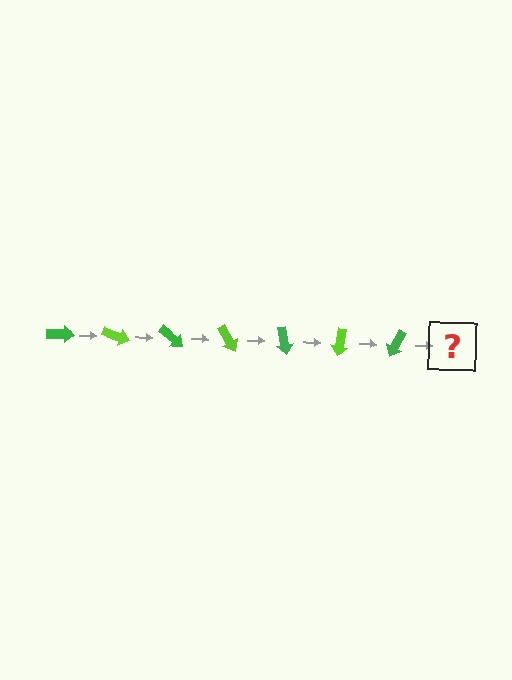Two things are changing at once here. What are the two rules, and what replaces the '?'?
The two rules are that it rotates 20 degrees each step and the color cycles through green and lime. The '?' should be a lime arrow, rotated 140 degrees from the start.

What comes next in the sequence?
The next element should be a lime arrow, rotated 140 degrees from the start.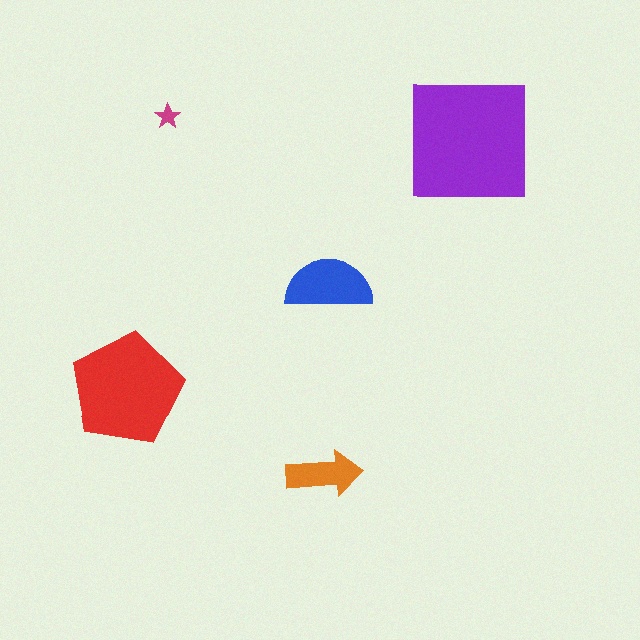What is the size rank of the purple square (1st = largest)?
1st.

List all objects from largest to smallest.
The purple square, the red pentagon, the blue semicircle, the orange arrow, the magenta star.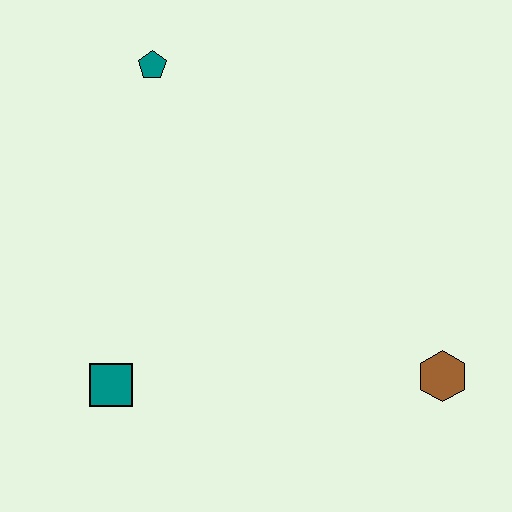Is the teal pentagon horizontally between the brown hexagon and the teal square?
Yes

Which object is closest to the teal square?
The teal pentagon is closest to the teal square.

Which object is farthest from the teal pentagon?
The brown hexagon is farthest from the teal pentagon.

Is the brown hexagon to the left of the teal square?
No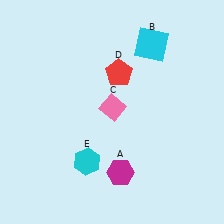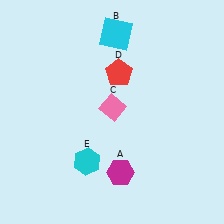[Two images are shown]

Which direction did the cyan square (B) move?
The cyan square (B) moved left.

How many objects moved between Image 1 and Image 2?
1 object moved between the two images.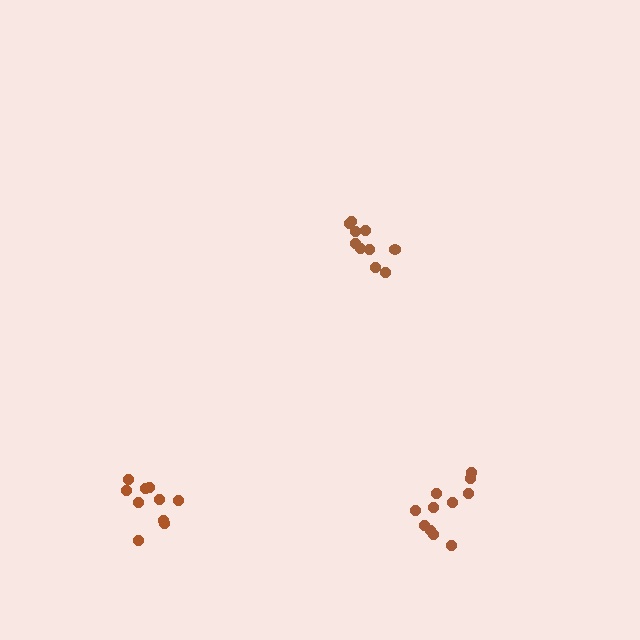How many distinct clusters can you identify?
There are 3 distinct clusters.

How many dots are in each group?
Group 1: 10 dots, Group 2: 10 dots, Group 3: 11 dots (31 total).